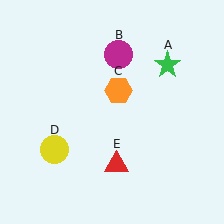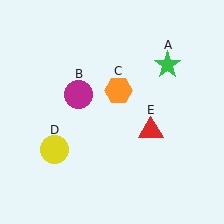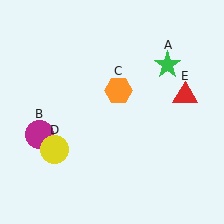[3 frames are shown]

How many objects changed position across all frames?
2 objects changed position: magenta circle (object B), red triangle (object E).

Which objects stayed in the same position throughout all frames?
Green star (object A) and orange hexagon (object C) and yellow circle (object D) remained stationary.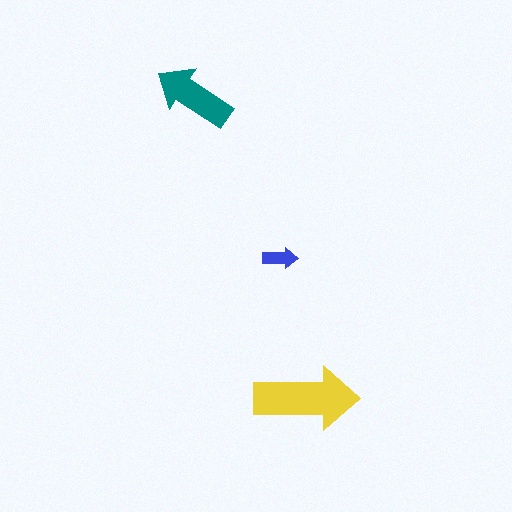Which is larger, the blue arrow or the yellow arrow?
The yellow one.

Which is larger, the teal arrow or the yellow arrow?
The yellow one.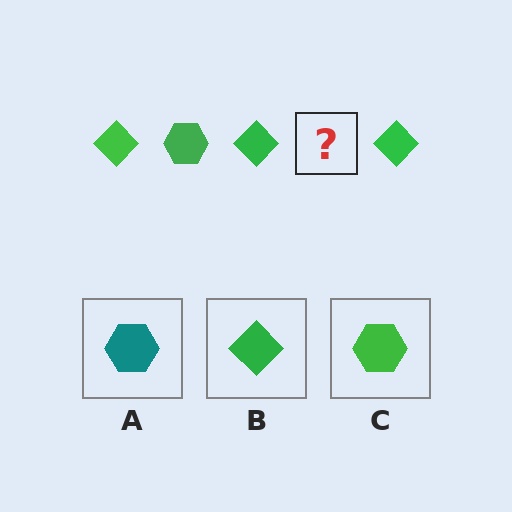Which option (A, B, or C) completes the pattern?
C.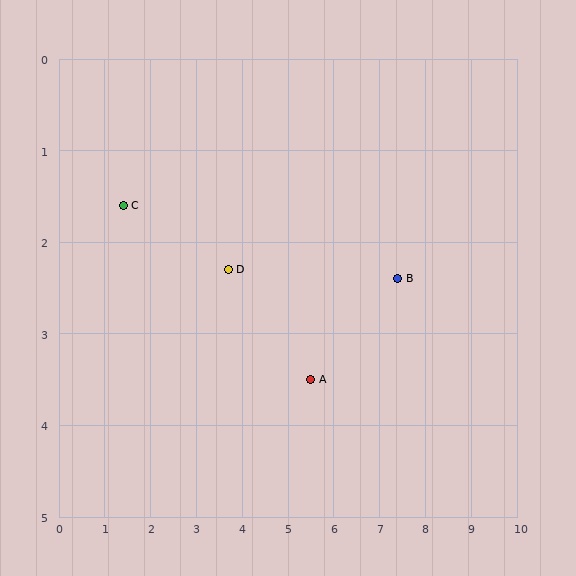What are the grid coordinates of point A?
Point A is at approximately (5.5, 3.5).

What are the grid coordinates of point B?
Point B is at approximately (7.4, 2.4).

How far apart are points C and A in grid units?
Points C and A are about 4.5 grid units apart.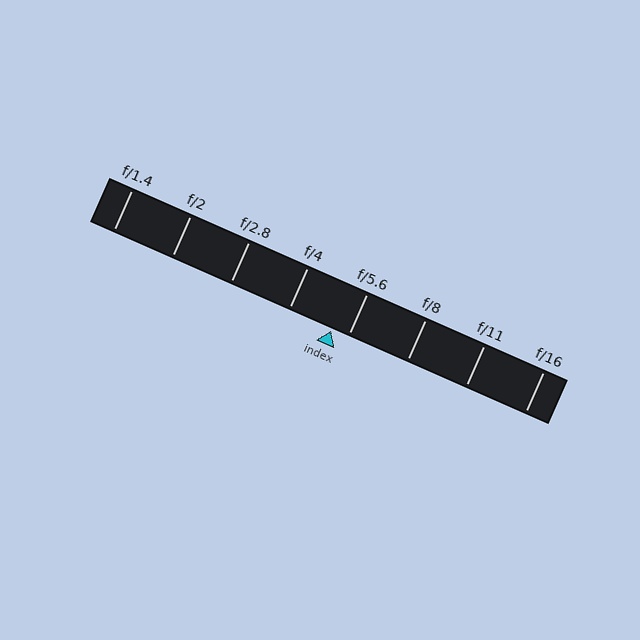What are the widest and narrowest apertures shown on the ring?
The widest aperture shown is f/1.4 and the narrowest is f/16.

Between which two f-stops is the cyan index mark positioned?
The index mark is between f/4 and f/5.6.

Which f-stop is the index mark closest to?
The index mark is closest to f/5.6.